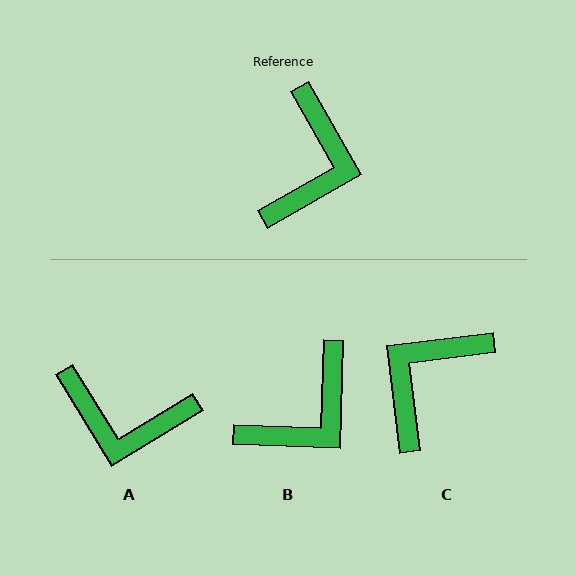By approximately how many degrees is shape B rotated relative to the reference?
Approximately 31 degrees clockwise.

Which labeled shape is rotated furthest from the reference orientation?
C, about 158 degrees away.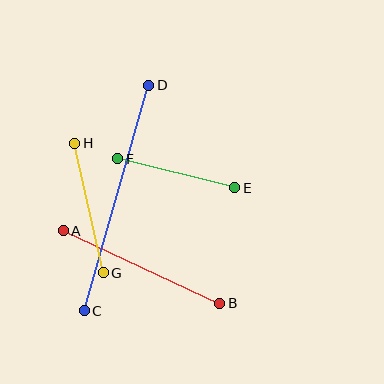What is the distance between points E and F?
The distance is approximately 121 pixels.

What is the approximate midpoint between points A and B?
The midpoint is at approximately (142, 267) pixels.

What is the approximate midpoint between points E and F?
The midpoint is at approximately (176, 173) pixels.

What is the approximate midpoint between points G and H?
The midpoint is at approximately (89, 208) pixels.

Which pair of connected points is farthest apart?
Points C and D are farthest apart.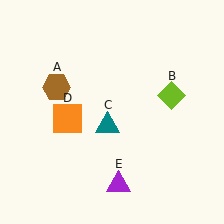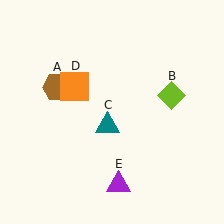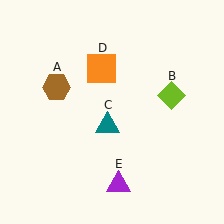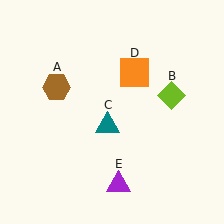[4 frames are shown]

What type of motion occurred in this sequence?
The orange square (object D) rotated clockwise around the center of the scene.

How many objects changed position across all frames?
1 object changed position: orange square (object D).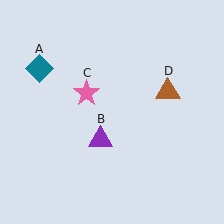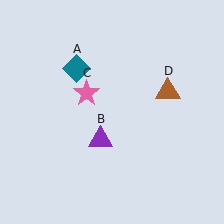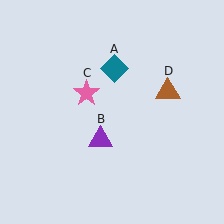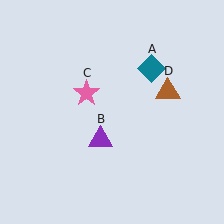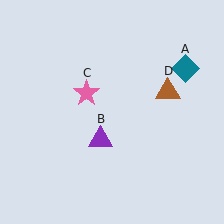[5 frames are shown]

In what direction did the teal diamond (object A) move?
The teal diamond (object A) moved right.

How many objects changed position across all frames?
1 object changed position: teal diamond (object A).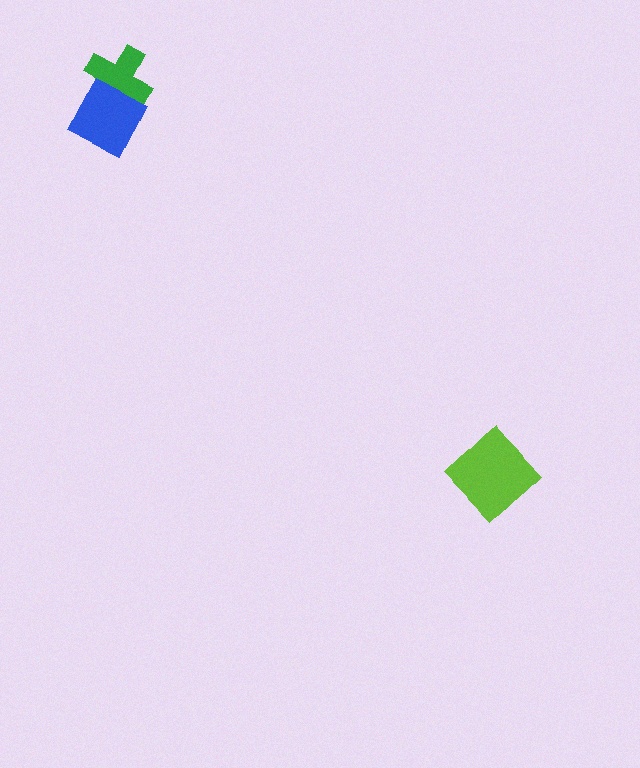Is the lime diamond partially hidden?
No, no other shape covers it.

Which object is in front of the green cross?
The blue diamond is in front of the green cross.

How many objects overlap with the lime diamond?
0 objects overlap with the lime diamond.